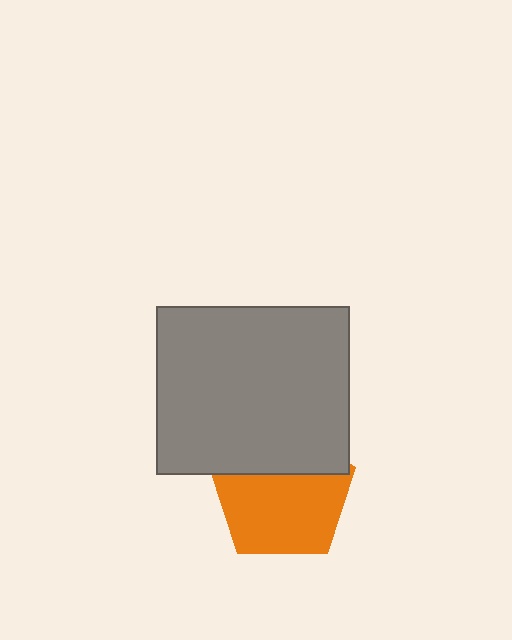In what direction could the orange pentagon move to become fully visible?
The orange pentagon could move down. That would shift it out from behind the gray rectangle entirely.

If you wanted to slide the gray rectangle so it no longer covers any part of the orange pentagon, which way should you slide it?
Slide it up — that is the most direct way to separate the two shapes.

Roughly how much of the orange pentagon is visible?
About half of it is visible (roughly 65%).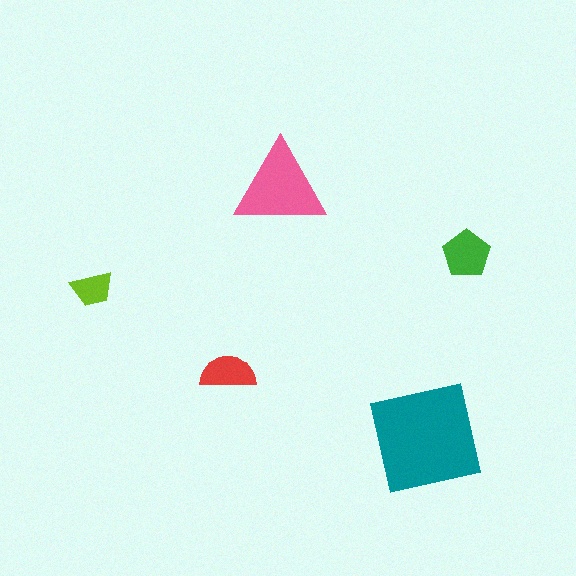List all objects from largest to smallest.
The teal square, the pink triangle, the green pentagon, the red semicircle, the lime trapezoid.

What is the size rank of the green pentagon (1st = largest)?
3rd.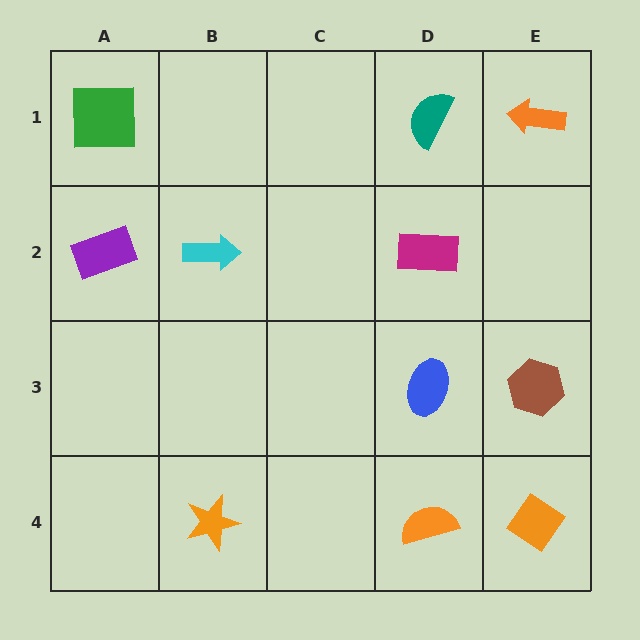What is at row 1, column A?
A green square.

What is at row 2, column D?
A magenta rectangle.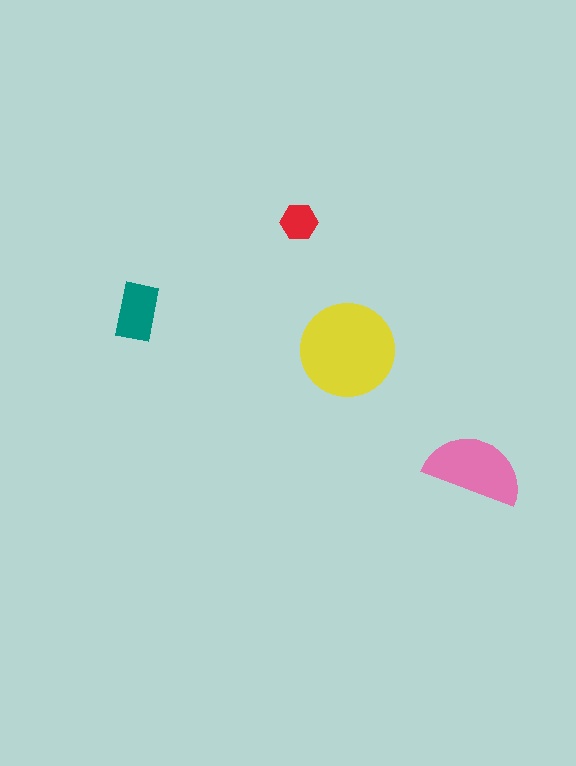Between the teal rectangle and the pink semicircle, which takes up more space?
The pink semicircle.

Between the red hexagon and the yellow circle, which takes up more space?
The yellow circle.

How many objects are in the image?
There are 4 objects in the image.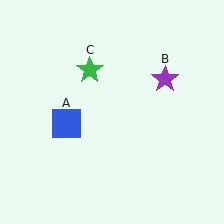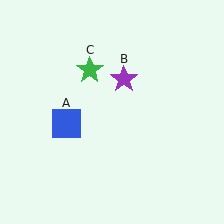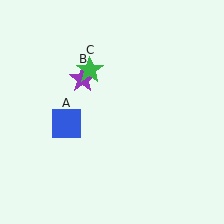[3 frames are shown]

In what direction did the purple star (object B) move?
The purple star (object B) moved left.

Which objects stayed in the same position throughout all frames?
Blue square (object A) and green star (object C) remained stationary.